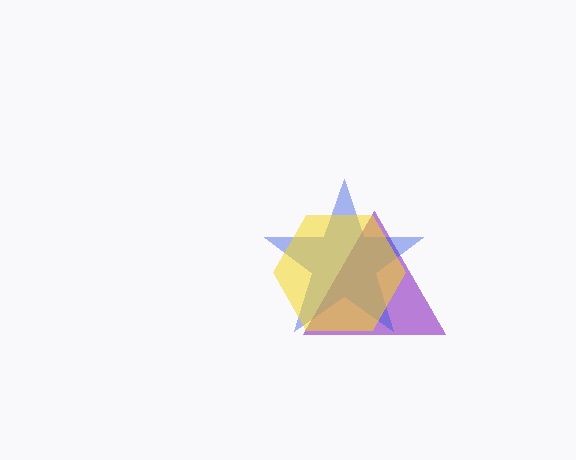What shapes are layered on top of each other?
The layered shapes are: a purple triangle, a blue star, a yellow hexagon.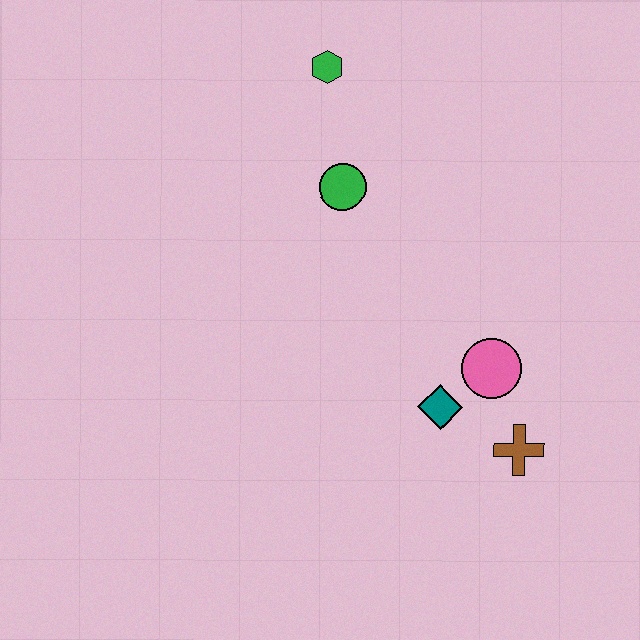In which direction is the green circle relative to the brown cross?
The green circle is above the brown cross.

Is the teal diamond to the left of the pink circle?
Yes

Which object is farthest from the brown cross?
The green hexagon is farthest from the brown cross.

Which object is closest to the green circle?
The green hexagon is closest to the green circle.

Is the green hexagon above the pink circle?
Yes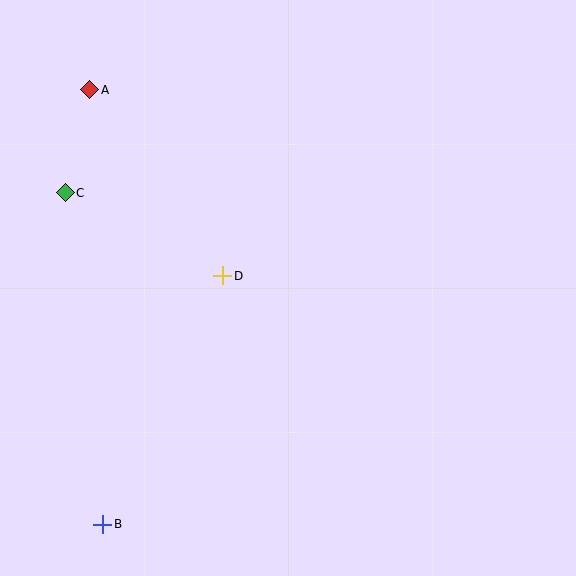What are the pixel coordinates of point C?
Point C is at (65, 193).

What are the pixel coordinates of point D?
Point D is at (223, 276).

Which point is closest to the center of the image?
Point D at (223, 276) is closest to the center.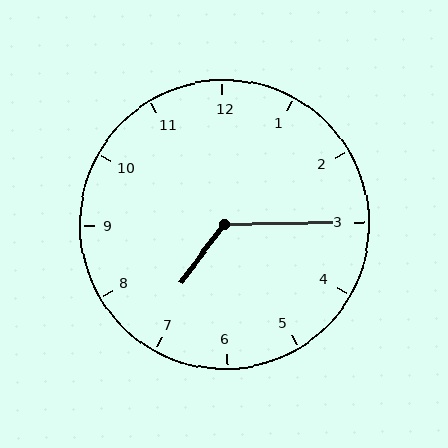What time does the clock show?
7:15.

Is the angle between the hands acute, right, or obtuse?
It is obtuse.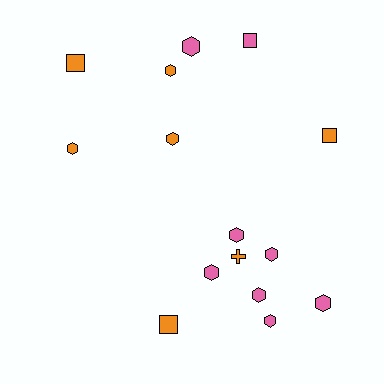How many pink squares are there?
There is 1 pink square.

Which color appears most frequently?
Pink, with 8 objects.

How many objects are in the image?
There are 15 objects.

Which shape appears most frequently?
Hexagon, with 10 objects.